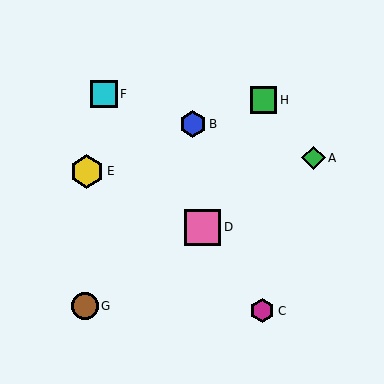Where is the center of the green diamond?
The center of the green diamond is at (314, 158).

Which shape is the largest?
The pink square (labeled D) is the largest.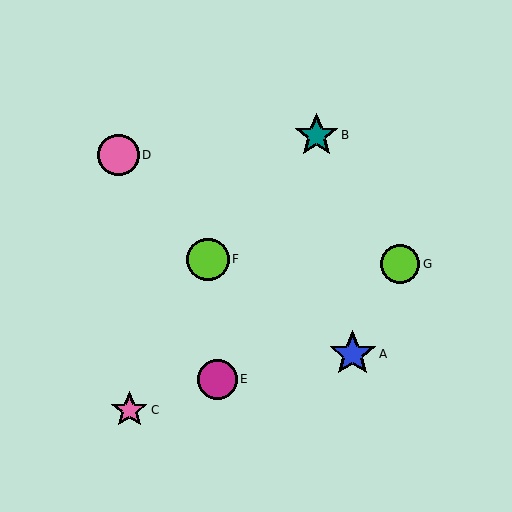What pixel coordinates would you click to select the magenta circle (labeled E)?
Click at (217, 379) to select the magenta circle E.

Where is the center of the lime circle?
The center of the lime circle is at (400, 264).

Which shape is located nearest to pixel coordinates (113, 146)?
The pink circle (labeled D) at (118, 155) is nearest to that location.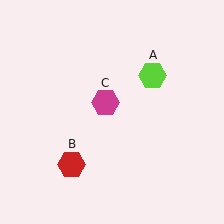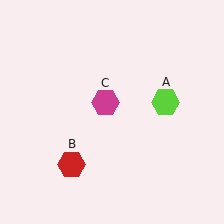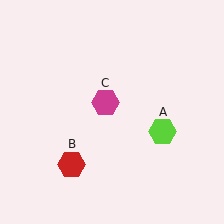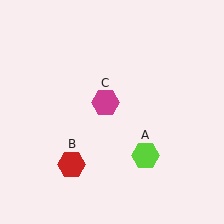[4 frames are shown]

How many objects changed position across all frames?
1 object changed position: lime hexagon (object A).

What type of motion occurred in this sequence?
The lime hexagon (object A) rotated clockwise around the center of the scene.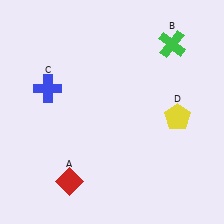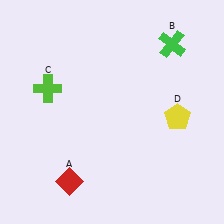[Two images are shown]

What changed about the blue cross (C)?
In Image 1, C is blue. In Image 2, it changed to lime.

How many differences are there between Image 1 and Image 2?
There is 1 difference between the two images.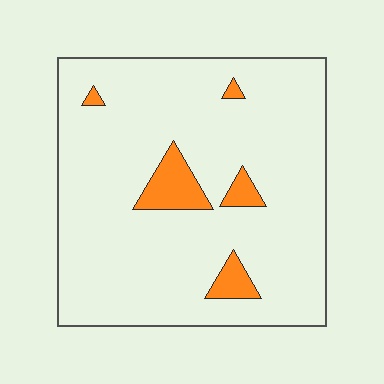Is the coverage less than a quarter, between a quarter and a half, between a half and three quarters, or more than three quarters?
Less than a quarter.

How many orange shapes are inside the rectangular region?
5.